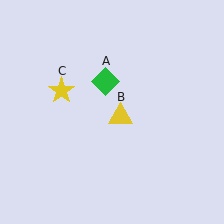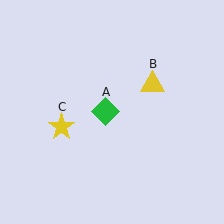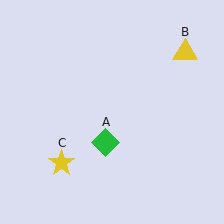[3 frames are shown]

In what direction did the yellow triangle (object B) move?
The yellow triangle (object B) moved up and to the right.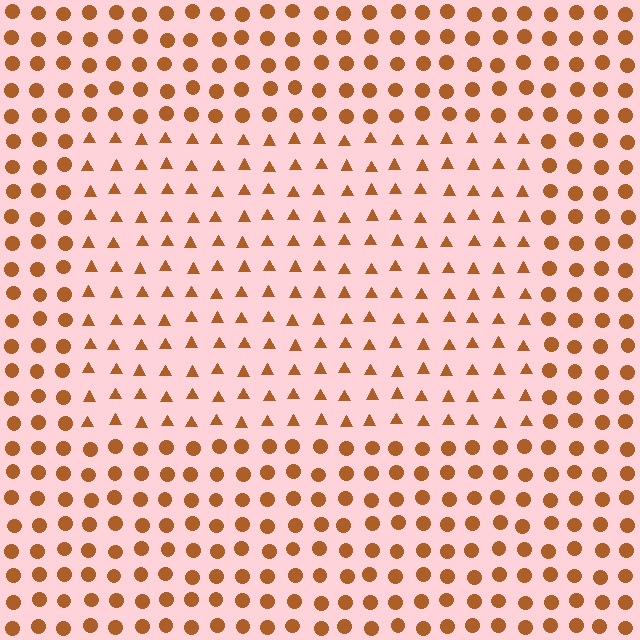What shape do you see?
I see a rectangle.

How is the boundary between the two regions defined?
The boundary is defined by a change in element shape: triangles inside vs. circles outside. All elements share the same color and spacing.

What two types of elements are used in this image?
The image uses triangles inside the rectangle region and circles outside it.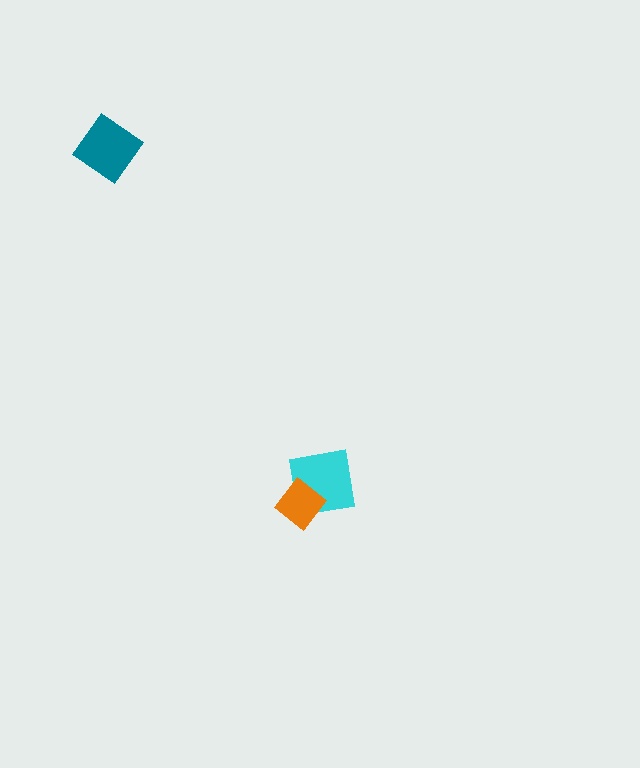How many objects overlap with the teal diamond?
0 objects overlap with the teal diamond.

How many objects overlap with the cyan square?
1 object overlaps with the cyan square.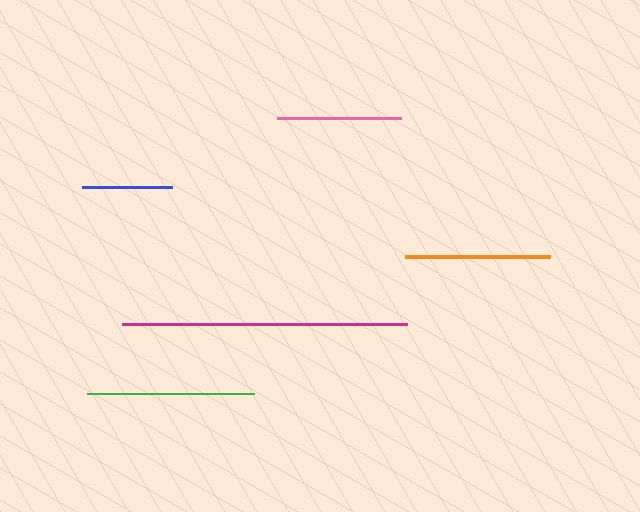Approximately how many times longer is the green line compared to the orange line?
The green line is approximately 1.2 times the length of the orange line.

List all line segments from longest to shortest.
From longest to shortest: magenta, green, orange, pink, blue.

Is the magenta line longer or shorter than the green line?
The magenta line is longer than the green line.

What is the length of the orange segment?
The orange segment is approximately 144 pixels long.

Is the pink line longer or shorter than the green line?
The green line is longer than the pink line.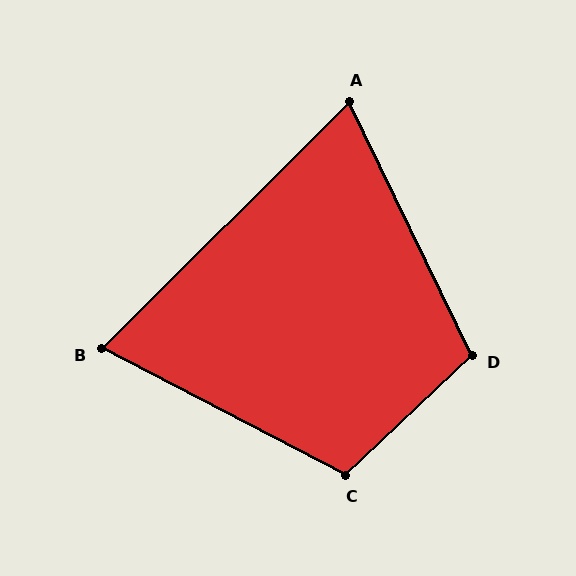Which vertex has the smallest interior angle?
A, at approximately 71 degrees.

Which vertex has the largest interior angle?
C, at approximately 109 degrees.